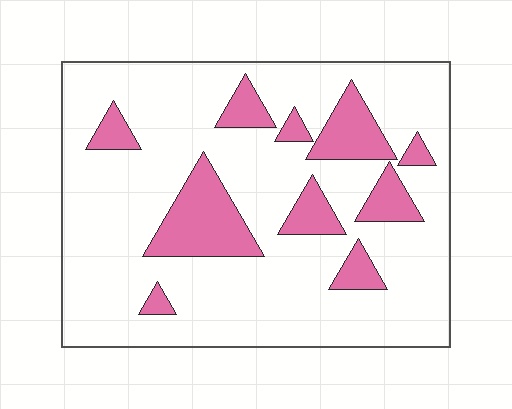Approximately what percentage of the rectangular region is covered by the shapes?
Approximately 20%.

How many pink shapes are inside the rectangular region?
10.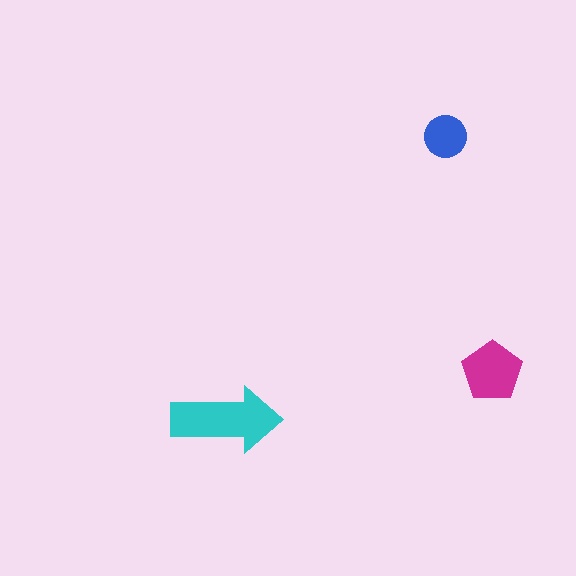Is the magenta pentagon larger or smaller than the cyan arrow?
Smaller.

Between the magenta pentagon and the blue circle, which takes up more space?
The magenta pentagon.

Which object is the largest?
The cyan arrow.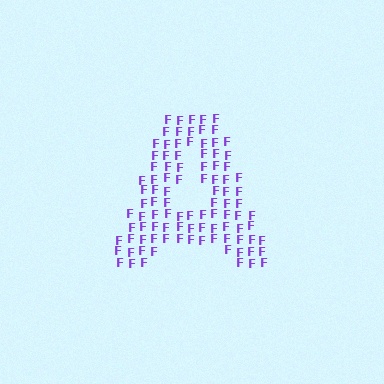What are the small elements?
The small elements are letter F's.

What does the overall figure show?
The overall figure shows the letter A.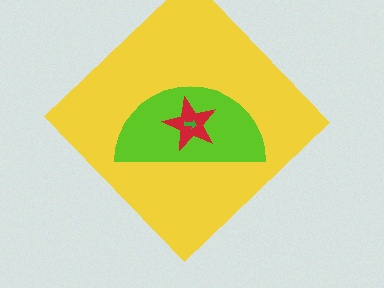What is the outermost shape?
The yellow diamond.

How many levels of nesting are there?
4.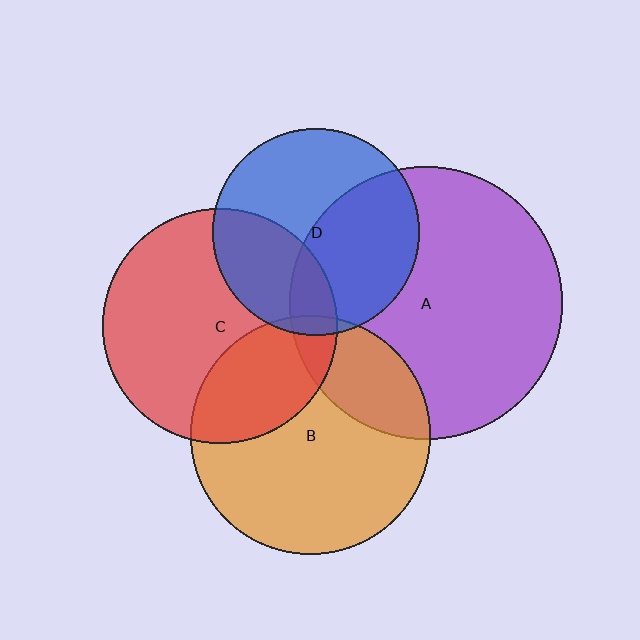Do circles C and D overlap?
Yes.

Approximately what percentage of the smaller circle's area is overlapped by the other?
Approximately 30%.